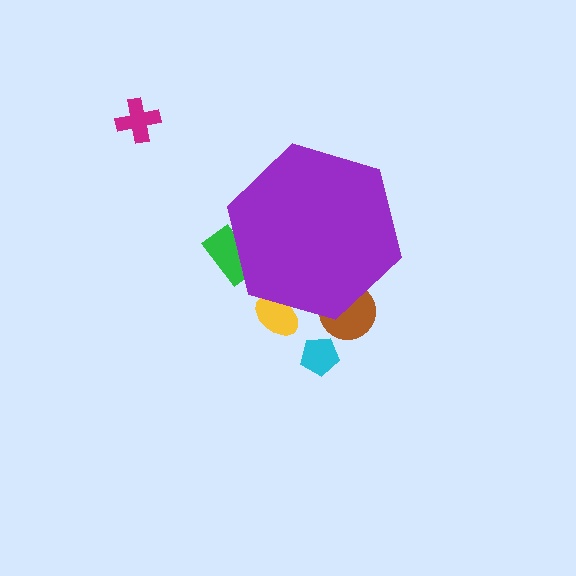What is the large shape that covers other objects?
A purple hexagon.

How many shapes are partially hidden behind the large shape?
4 shapes are partially hidden.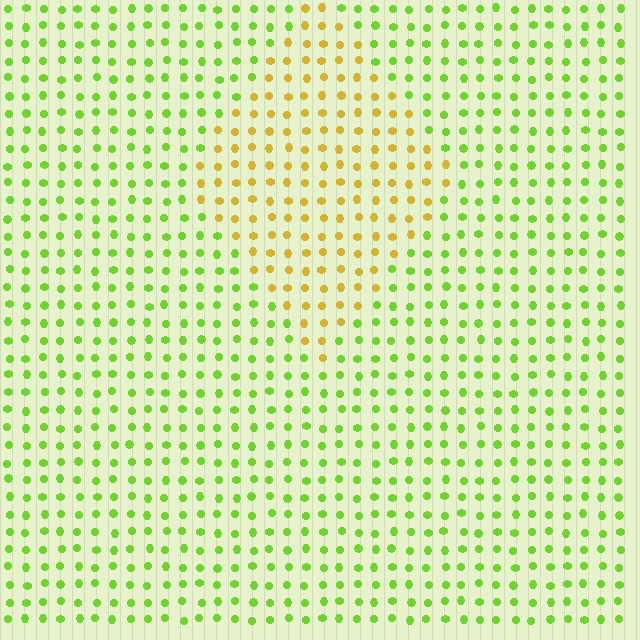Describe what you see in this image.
The image is filled with small lime elements in a uniform arrangement. A diamond-shaped region is visible where the elements are tinted to a slightly different hue, forming a subtle color boundary.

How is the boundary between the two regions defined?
The boundary is defined purely by a slight shift in hue (about 49 degrees). Spacing, size, and orientation are identical on both sides.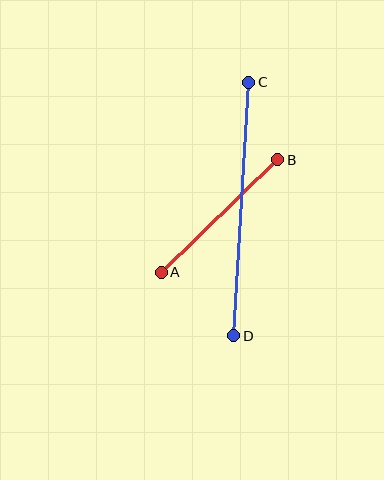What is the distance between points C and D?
The distance is approximately 254 pixels.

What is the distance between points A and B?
The distance is approximately 162 pixels.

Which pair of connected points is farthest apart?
Points C and D are farthest apart.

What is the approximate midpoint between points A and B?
The midpoint is at approximately (219, 216) pixels.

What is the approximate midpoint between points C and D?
The midpoint is at approximately (241, 209) pixels.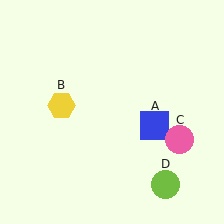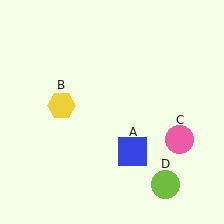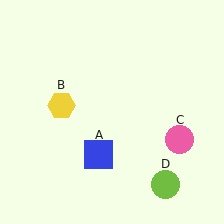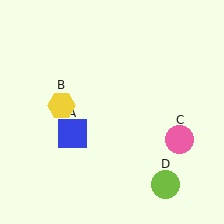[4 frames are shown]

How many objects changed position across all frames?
1 object changed position: blue square (object A).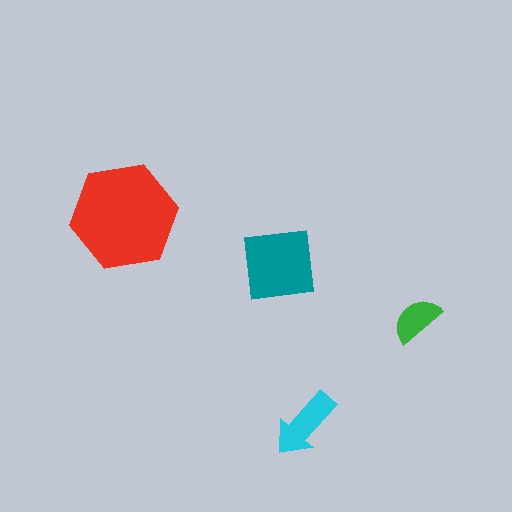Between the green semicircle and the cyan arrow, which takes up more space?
The cyan arrow.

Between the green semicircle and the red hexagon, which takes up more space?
The red hexagon.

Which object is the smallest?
The green semicircle.